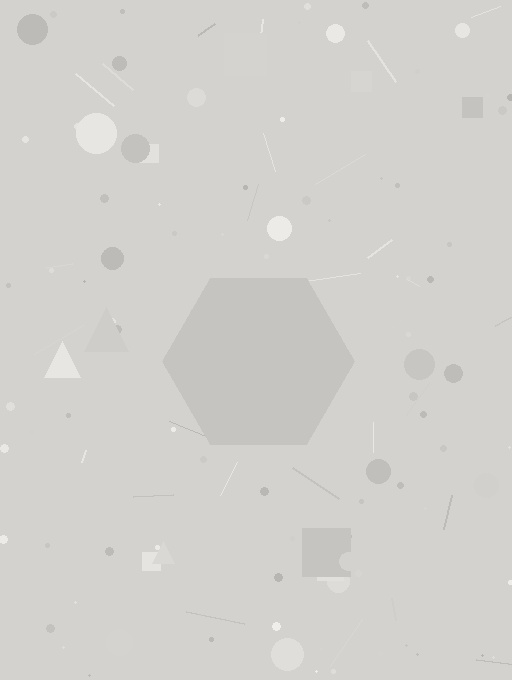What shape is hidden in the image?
A hexagon is hidden in the image.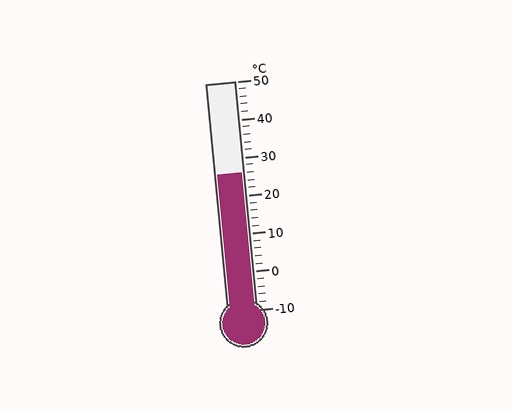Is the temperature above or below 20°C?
The temperature is above 20°C.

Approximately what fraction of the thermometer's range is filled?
The thermometer is filled to approximately 60% of its range.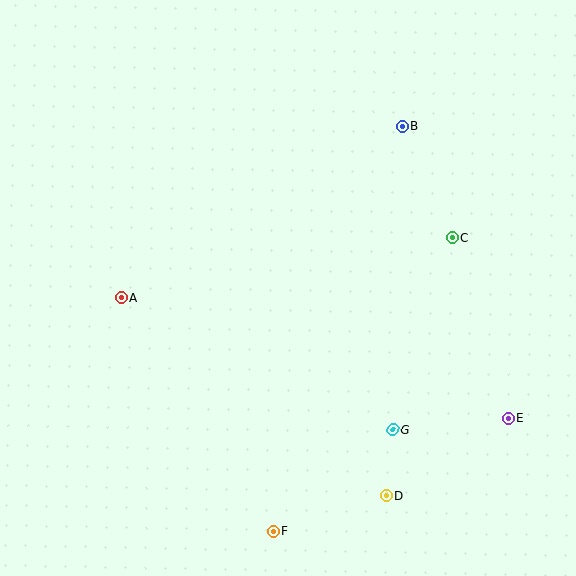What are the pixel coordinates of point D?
Point D is at (387, 496).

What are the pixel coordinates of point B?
Point B is at (402, 126).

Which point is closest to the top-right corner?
Point B is closest to the top-right corner.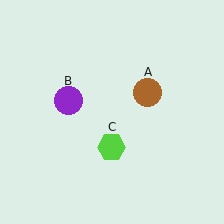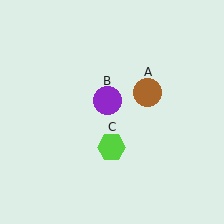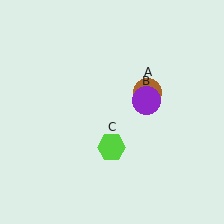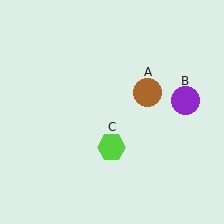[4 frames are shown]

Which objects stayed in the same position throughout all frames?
Brown circle (object A) and lime hexagon (object C) remained stationary.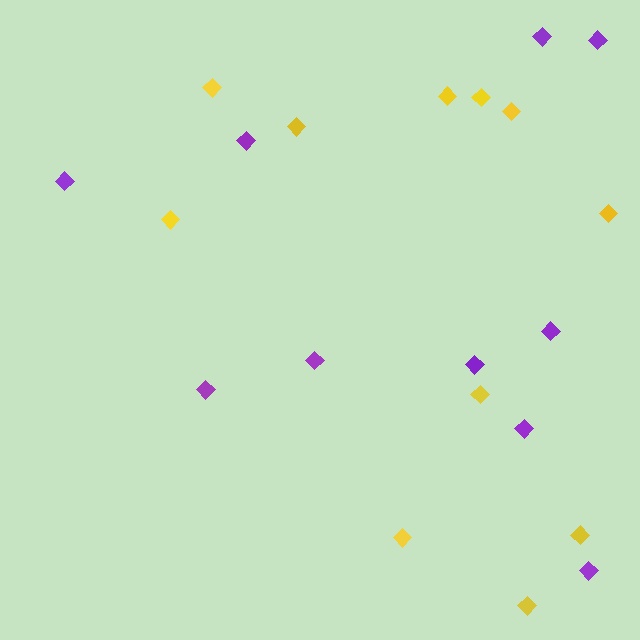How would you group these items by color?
There are 2 groups: one group of purple diamonds (10) and one group of yellow diamonds (11).